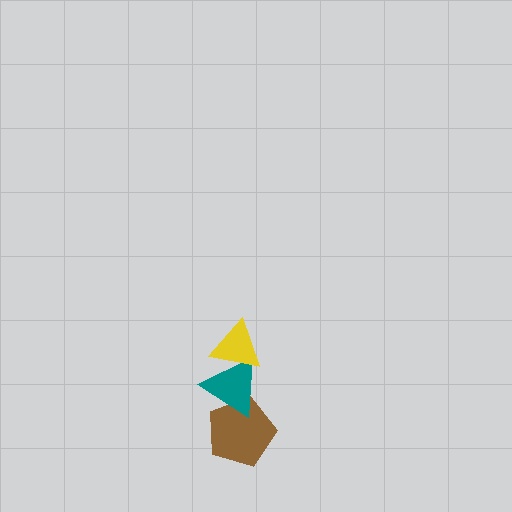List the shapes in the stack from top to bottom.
From top to bottom: the yellow triangle, the teal triangle, the brown pentagon.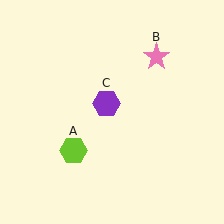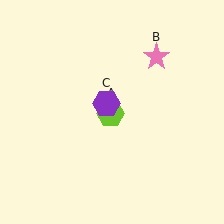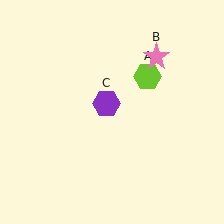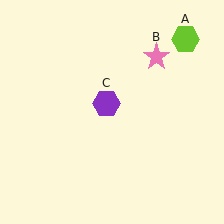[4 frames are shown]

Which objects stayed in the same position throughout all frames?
Pink star (object B) and purple hexagon (object C) remained stationary.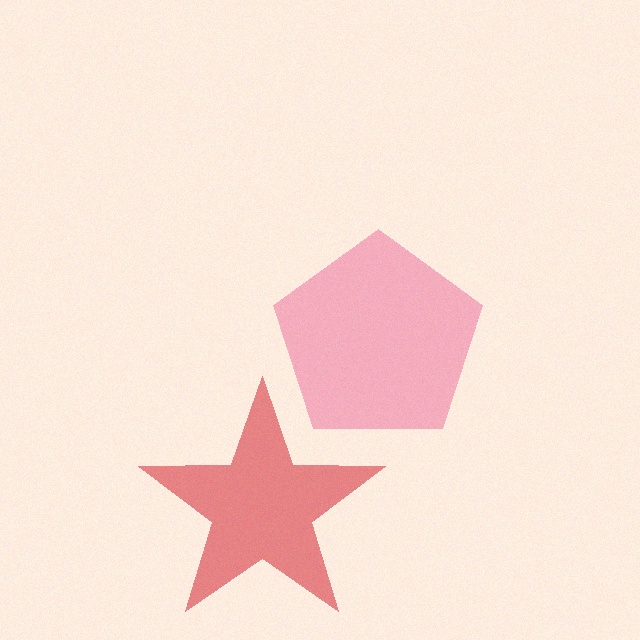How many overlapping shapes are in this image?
There are 2 overlapping shapes in the image.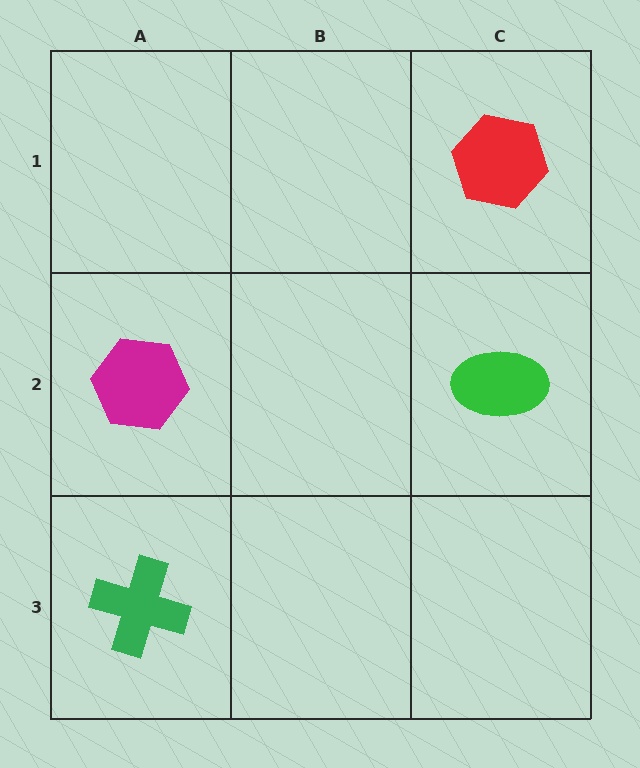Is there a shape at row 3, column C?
No, that cell is empty.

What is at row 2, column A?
A magenta hexagon.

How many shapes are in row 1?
1 shape.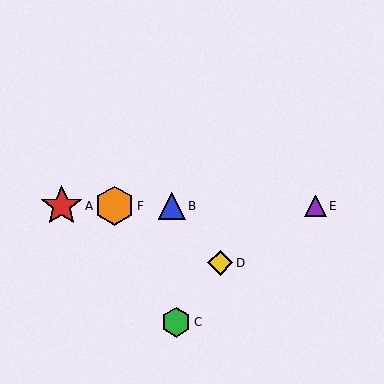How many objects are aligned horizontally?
4 objects (A, B, E, F) are aligned horizontally.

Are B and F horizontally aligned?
Yes, both are at y≈206.